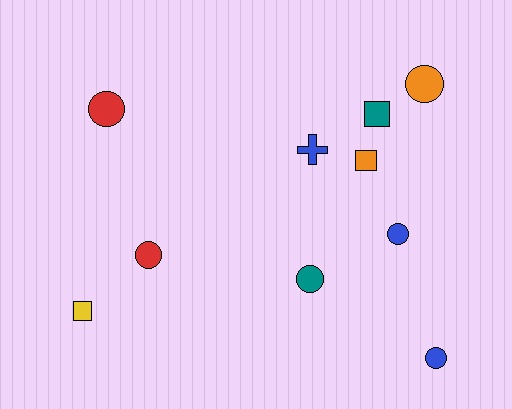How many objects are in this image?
There are 10 objects.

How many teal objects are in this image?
There are 2 teal objects.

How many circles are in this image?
There are 6 circles.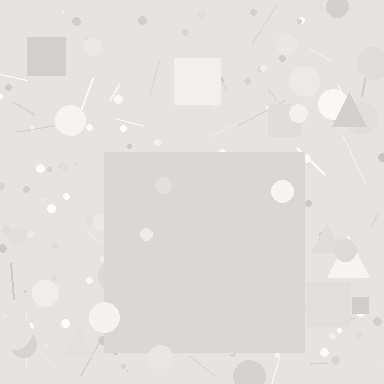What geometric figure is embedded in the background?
A square is embedded in the background.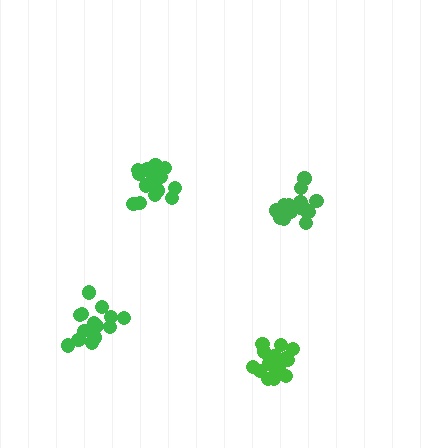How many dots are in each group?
Group 1: 16 dots, Group 2: 16 dots, Group 3: 16 dots, Group 4: 18 dots (66 total).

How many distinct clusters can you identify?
There are 4 distinct clusters.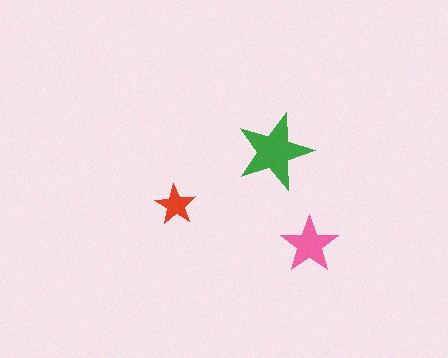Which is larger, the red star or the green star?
The green one.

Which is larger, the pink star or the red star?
The pink one.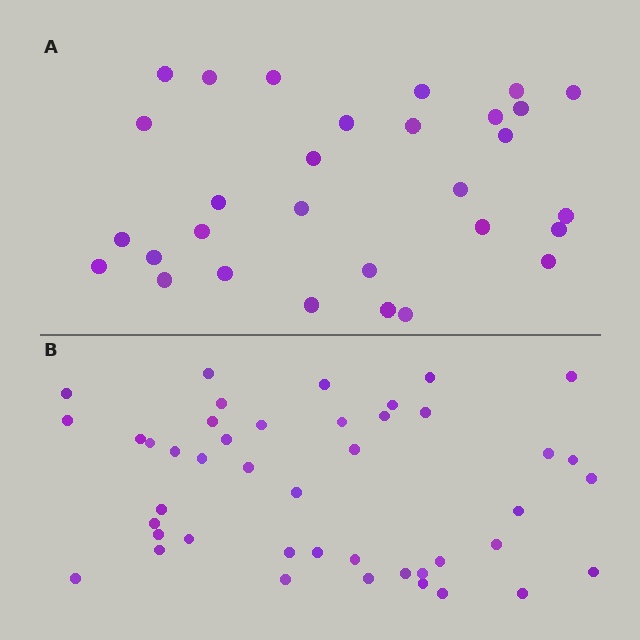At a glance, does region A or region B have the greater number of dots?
Region B (the bottom region) has more dots.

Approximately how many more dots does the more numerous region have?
Region B has approximately 15 more dots than region A.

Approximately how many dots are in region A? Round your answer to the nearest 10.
About 30 dots.